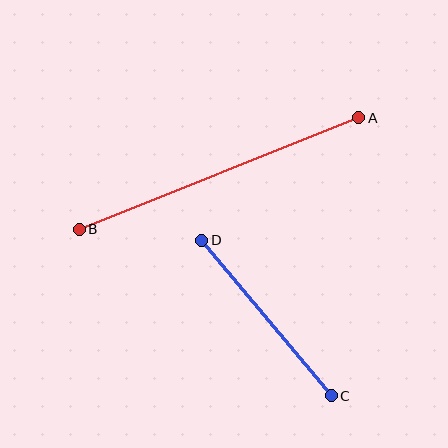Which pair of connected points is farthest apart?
Points A and B are farthest apart.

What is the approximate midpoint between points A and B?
The midpoint is at approximately (219, 174) pixels.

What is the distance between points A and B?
The distance is approximately 301 pixels.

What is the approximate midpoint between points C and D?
The midpoint is at approximately (267, 318) pixels.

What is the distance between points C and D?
The distance is approximately 203 pixels.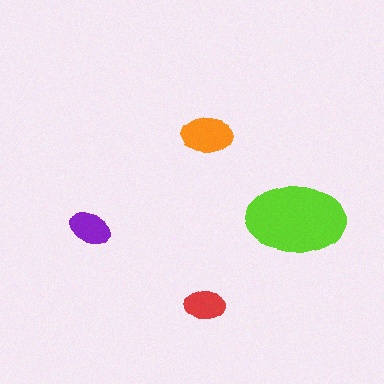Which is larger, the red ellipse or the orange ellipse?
The orange one.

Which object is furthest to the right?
The lime ellipse is rightmost.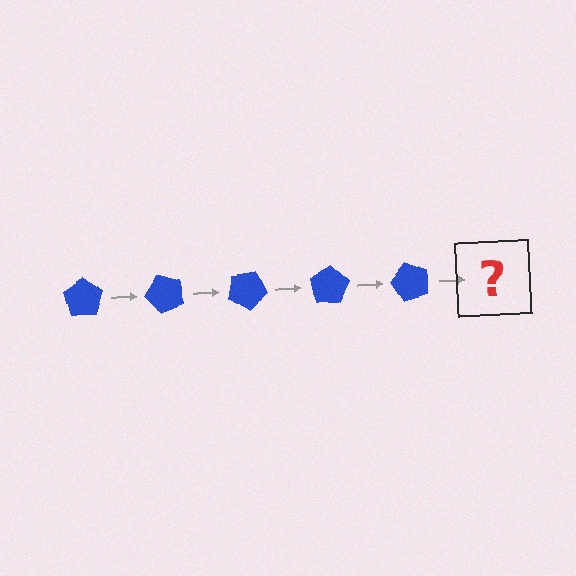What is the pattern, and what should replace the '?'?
The pattern is that the pentagon rotates 50 degrees each step. The '?' should be a blue pentagon rotated 250 degrees.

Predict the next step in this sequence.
The next step is a blue pentagon rotated 250 degrees.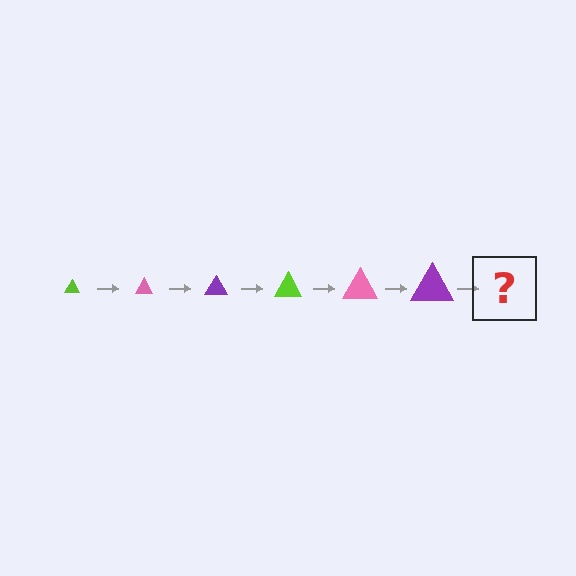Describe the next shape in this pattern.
It should be a lime triangle, larger than the previous one.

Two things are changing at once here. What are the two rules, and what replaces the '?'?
The two rules are that the triangle grows larger each step and the color cycles through lime, pink, and purple. The '?' should be a lime triangle, larger than the previous one.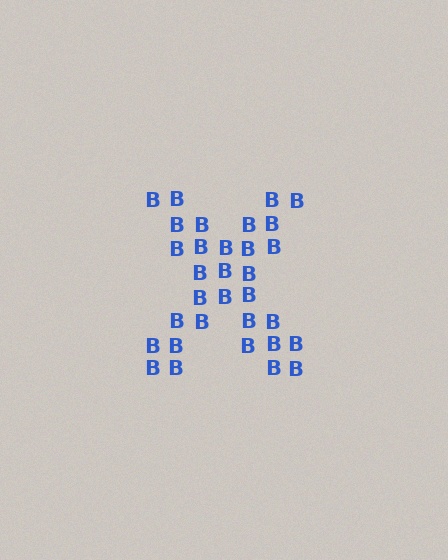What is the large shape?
The large shape is the letter X.